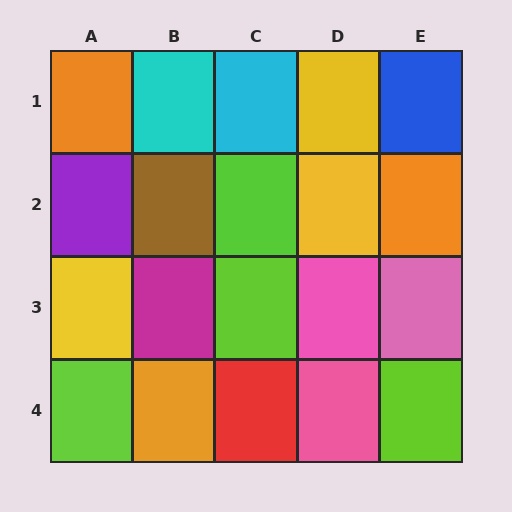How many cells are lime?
4 cells are lime.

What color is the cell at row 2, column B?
Brown.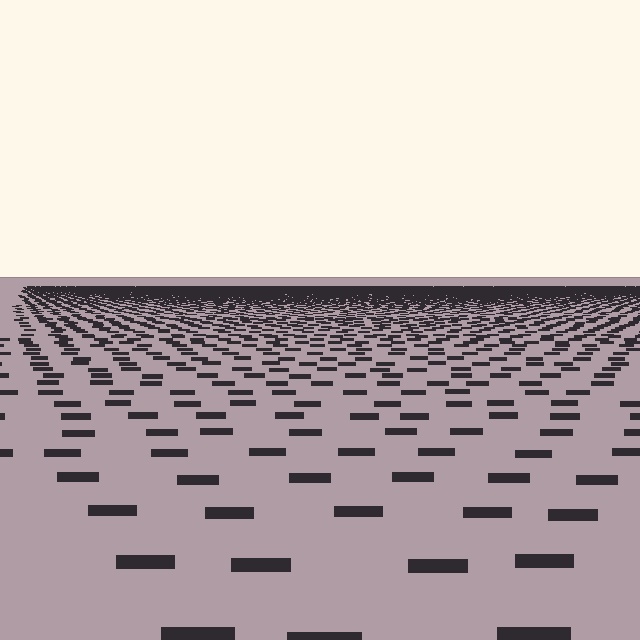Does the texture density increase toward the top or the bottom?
Density increases toward the top.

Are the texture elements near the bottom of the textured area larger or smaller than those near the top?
Larger. Near the bottom, elements are closer to the viewer and appear at a bigger on-screen size.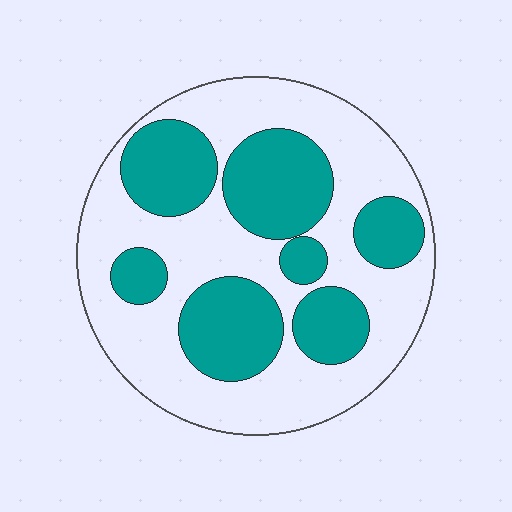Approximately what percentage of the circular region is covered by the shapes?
Approximately 40%.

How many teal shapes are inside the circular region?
7.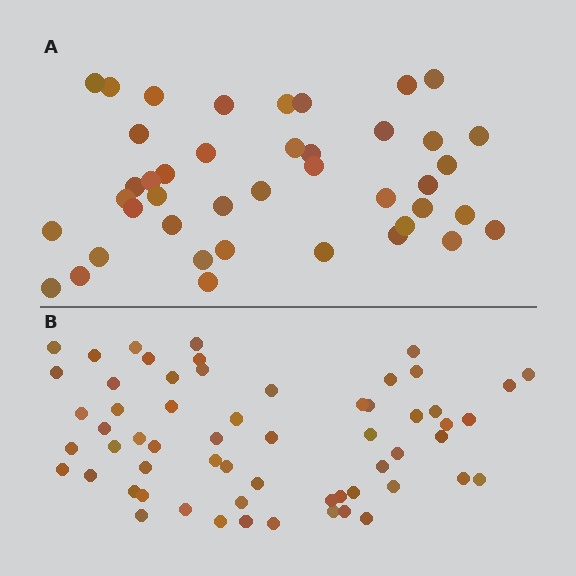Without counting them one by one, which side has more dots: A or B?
Region B (the bottom region) has more dots.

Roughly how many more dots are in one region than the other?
Region B has approximately 20 more dots than region A.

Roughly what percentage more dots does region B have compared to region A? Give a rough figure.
About 45% more.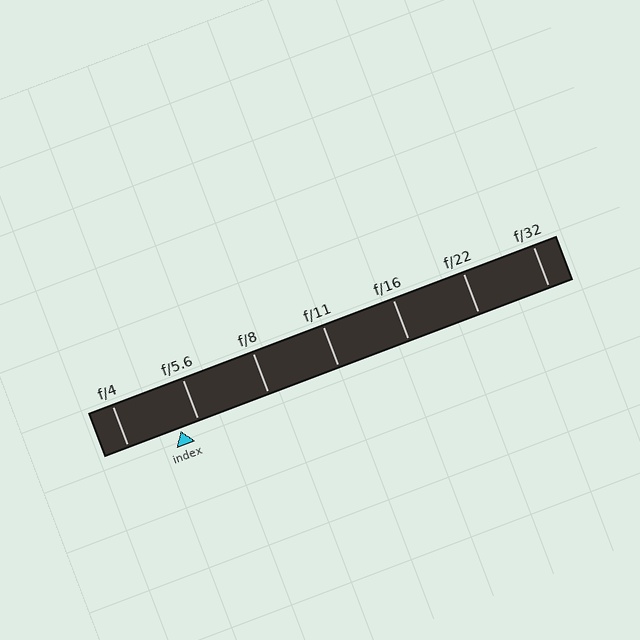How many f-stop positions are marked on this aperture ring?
There are 7 f-stop positions marked.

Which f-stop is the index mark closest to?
The index mark is closest to f/5.6.